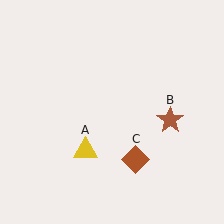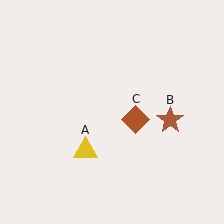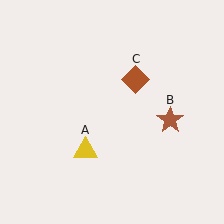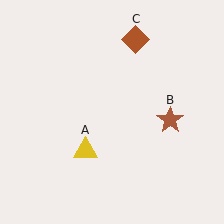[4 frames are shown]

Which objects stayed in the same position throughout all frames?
Yellow triangle (object A) and brown star (object B) remained stationary.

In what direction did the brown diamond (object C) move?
The brown diamond (object C) moved up.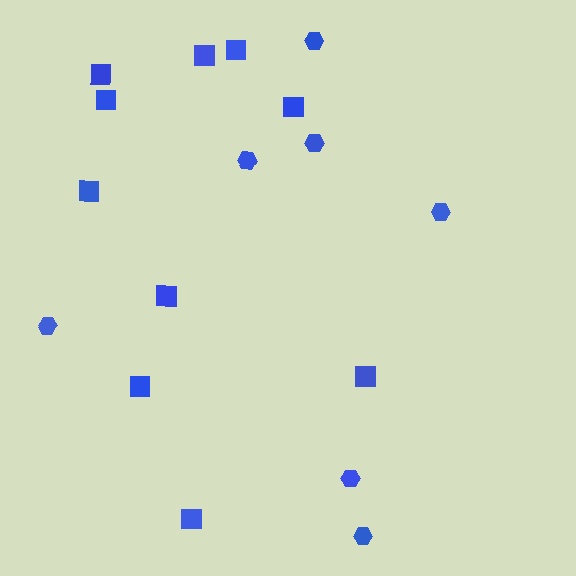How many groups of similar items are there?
There are 2 groups: one group of hexagons (7) and one group of squares (10).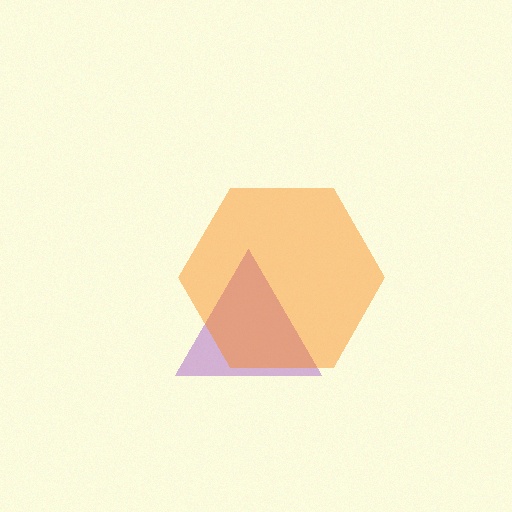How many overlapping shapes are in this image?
There are 2 overlapping shapes in the image.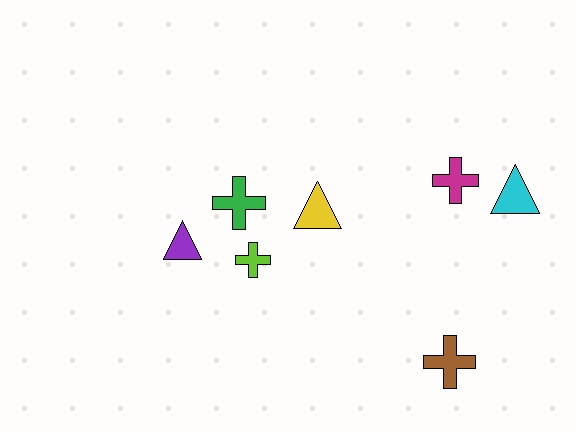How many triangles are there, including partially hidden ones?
There are 3 triangles.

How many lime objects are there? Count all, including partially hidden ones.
There is 1 lime object.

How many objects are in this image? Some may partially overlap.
There are 7 objects.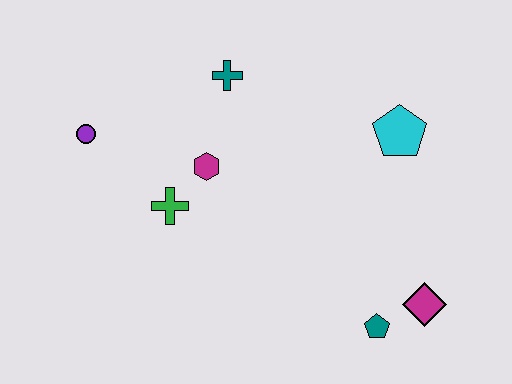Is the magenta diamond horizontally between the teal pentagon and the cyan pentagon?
No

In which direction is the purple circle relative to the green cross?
The purple circle is to the left of the green cross.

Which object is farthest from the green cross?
The magenta diamond is farthest from the green cross.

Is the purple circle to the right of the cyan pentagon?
No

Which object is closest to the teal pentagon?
The magenta diamond is closest to the teal pentagon.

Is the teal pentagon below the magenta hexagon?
Yes